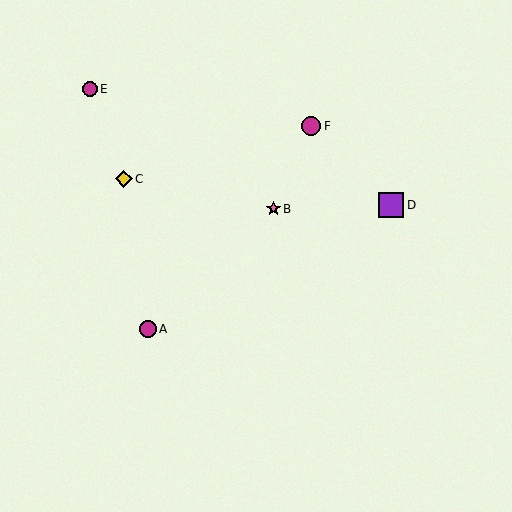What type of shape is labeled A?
Shape A is a magenta circle.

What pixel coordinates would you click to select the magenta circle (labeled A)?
Click at (148, 329) to select the magenta circle A.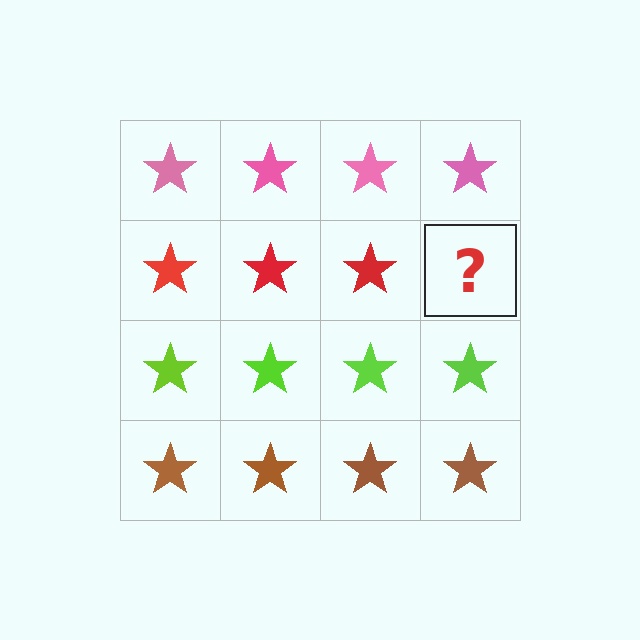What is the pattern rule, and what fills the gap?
The rule is that each row has a consistent color. The gap should be filled with a red star.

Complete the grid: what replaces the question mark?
The question mark should be replaced with a red star.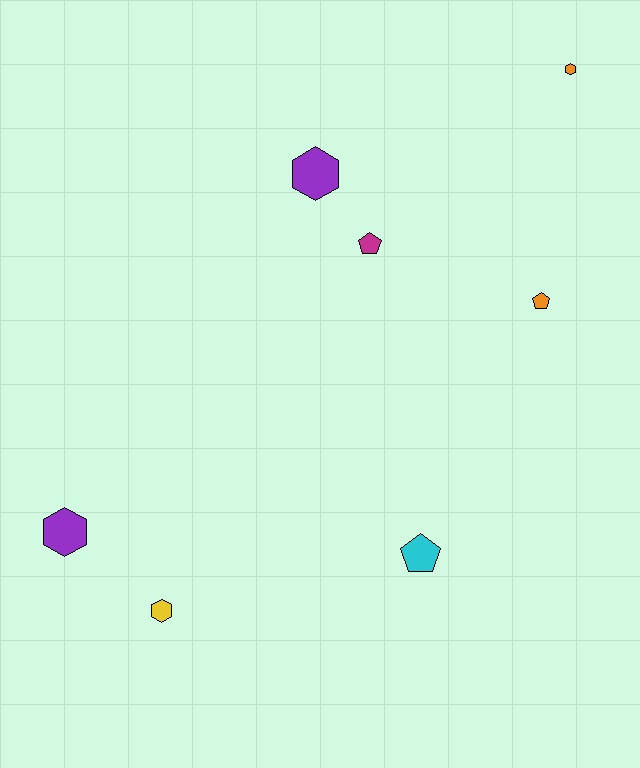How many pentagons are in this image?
There are 3 pentagons.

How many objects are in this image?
There are 7 objects.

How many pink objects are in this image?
There are no pink objects.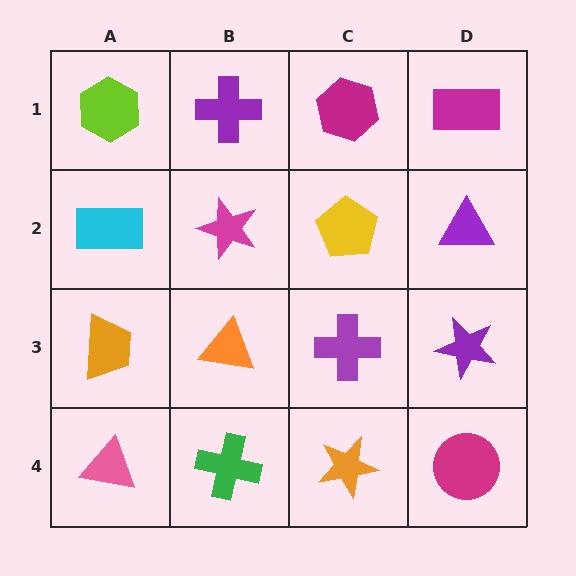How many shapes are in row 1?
4 shapes.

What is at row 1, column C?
A magenta hexagon.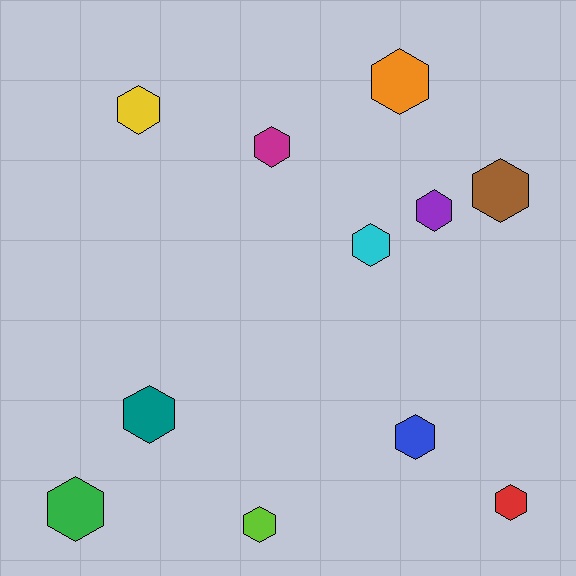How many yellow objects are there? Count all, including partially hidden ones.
There is 1 yellow object.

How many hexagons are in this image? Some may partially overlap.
There are 11 hexagons.